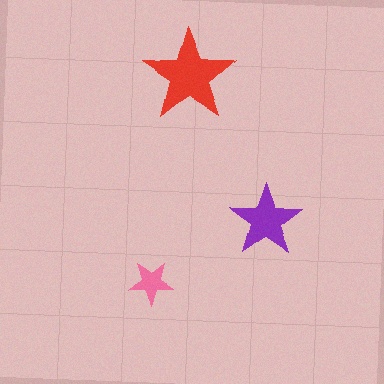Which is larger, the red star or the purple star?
The red one.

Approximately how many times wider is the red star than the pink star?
About 2 times wider.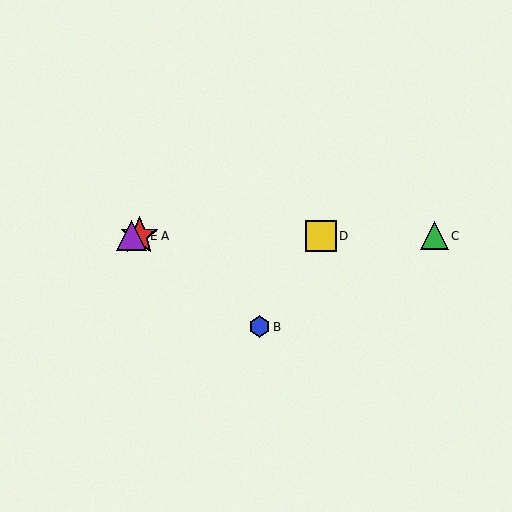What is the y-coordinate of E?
Object E is at y≈236.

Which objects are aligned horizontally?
Objects A, C, D, E are aligned horizontally.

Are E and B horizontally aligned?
No, E is at y≈236 and B is at y≈327.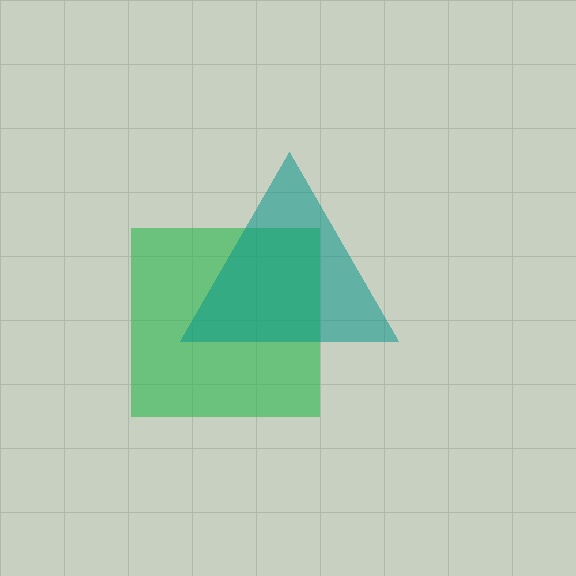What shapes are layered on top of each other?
The layered shapes are: a green square, a teal triangle.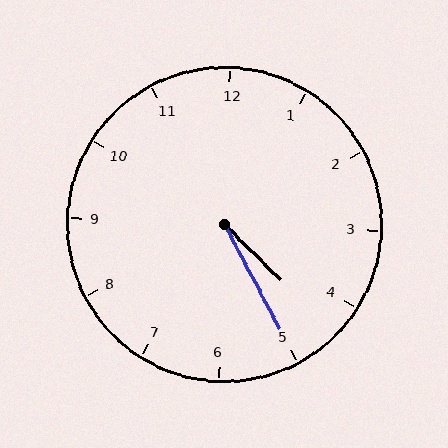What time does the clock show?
4:25.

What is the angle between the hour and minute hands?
Approximately 18 degrees.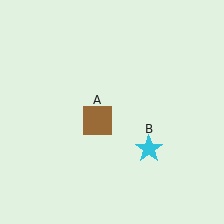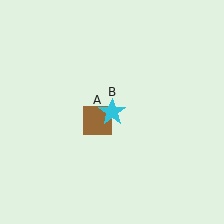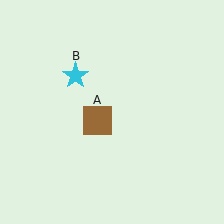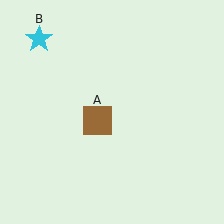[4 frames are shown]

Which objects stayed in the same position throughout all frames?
Brown square (object A) remained stationary.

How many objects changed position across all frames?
1 object changed position: cyan star (object B).